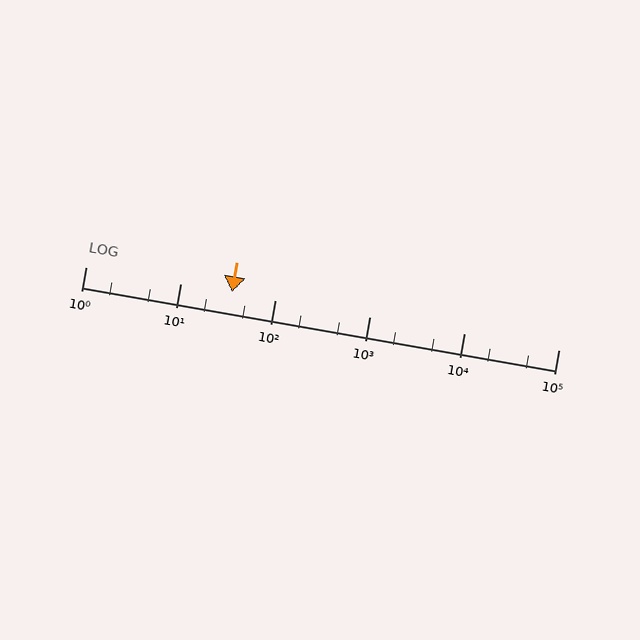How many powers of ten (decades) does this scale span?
The scale spans 5 decades, from 1 to 100000.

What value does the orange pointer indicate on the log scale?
The pointer indicates approximately 35.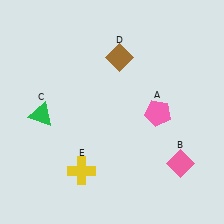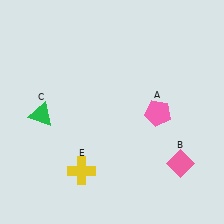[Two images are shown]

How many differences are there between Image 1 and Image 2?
There is 1 difference between the two images.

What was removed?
The brown diamond (D) was removed in Image 2.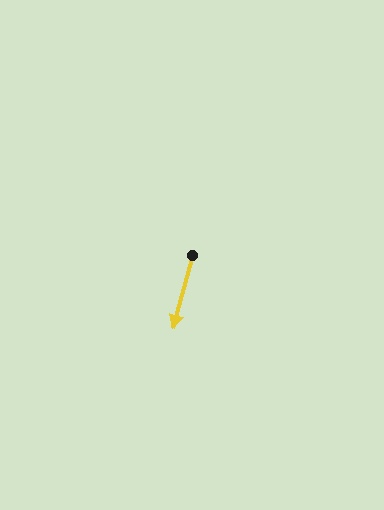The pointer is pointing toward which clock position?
Roughly 6 o'clock.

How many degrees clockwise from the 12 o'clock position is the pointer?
Approximately 194 degrees.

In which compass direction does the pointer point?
South.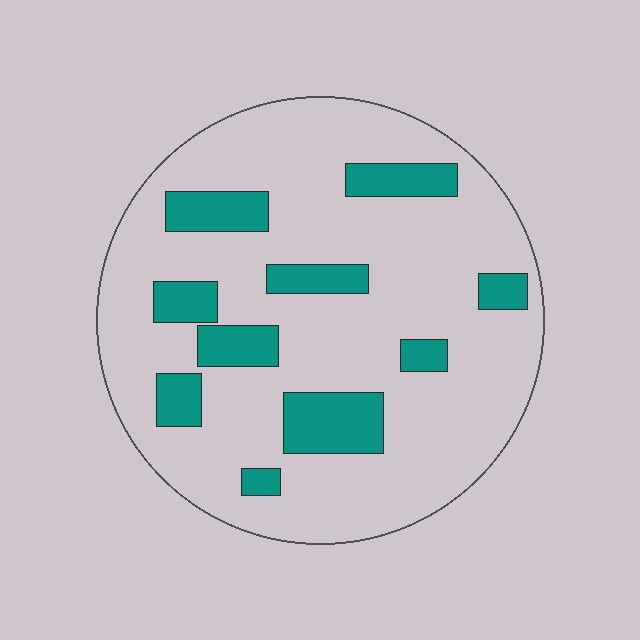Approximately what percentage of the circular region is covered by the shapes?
Approximately 20%.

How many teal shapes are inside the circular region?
10.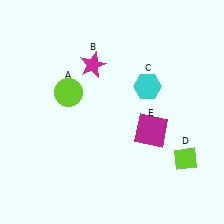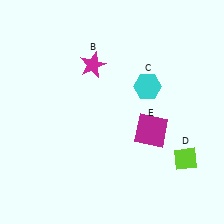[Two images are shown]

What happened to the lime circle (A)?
The lime circle (A) was removed in Image 2. It was in the top-left area of Image 1.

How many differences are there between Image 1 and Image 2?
There is 1 difference between the two images.